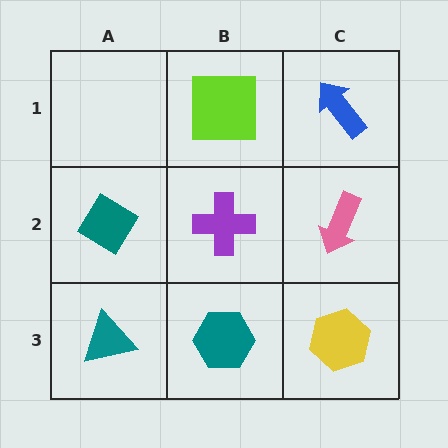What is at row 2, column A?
A teal diamond.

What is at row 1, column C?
A blue arrow.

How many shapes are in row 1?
2 shapes.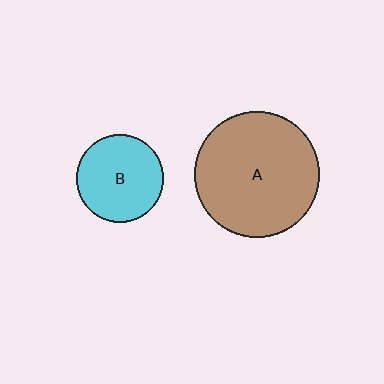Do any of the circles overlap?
No, none of the circles overlap.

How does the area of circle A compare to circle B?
Approximately 2.1 times.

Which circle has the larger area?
Circle A (brown).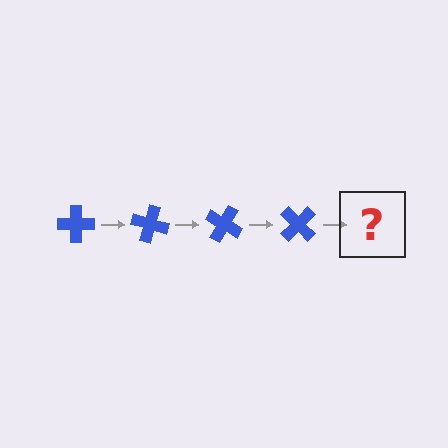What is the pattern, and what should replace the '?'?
The pattern is that the cross rotates 15 degrees each step. The '?' should be a blue cross rotated 60 degrees.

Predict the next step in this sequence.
The next step is a blue cross rotated 60 degrees.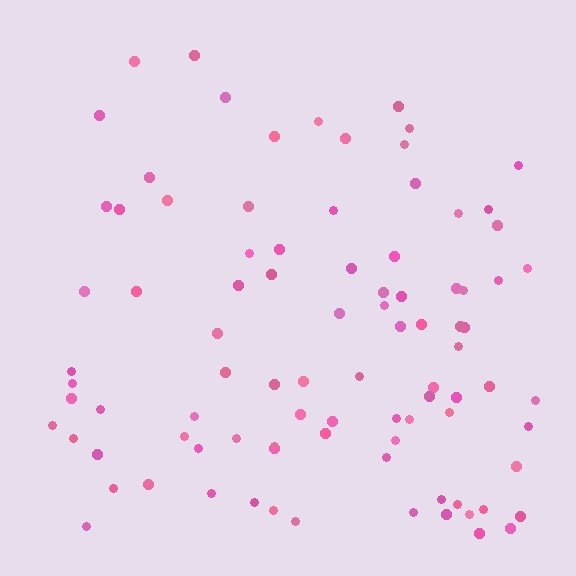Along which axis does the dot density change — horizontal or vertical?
Vertical.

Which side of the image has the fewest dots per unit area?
The top.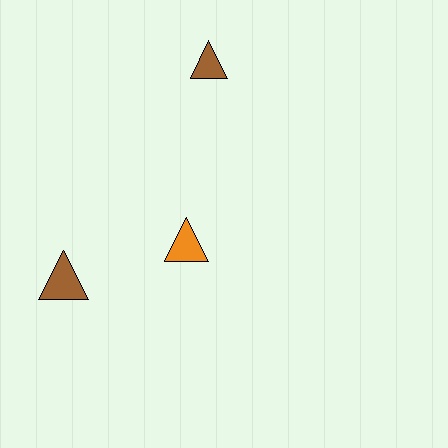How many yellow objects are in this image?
There are no yellow objects.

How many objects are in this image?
There are 3 objects.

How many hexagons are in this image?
There are no hexagons.